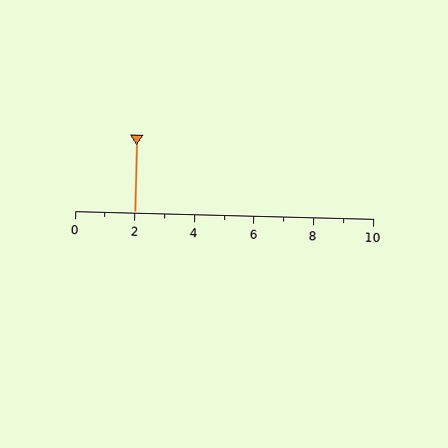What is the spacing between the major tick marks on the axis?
The major ticks are spaced 2 apart.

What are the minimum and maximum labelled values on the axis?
The axis runs from 0 to 10.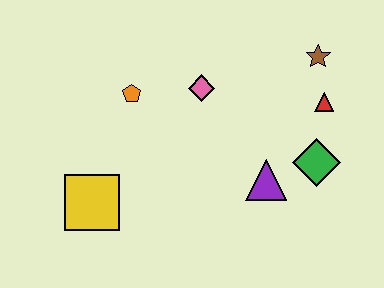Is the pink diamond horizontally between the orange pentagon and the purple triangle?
Yes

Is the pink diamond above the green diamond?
Yes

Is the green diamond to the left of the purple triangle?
No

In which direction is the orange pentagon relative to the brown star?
The orange pentagon is to the left of the brown star.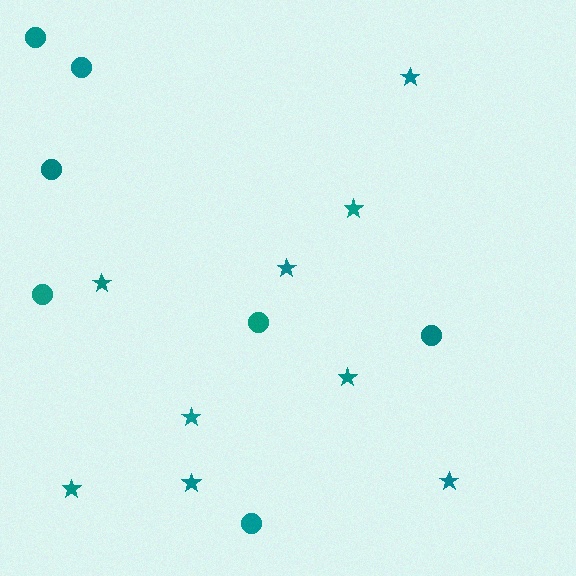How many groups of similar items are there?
There are 2 groups: one group of circles (7) and one group of stars (9).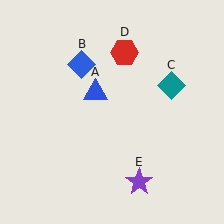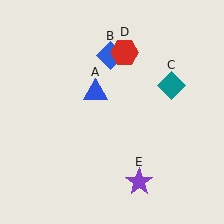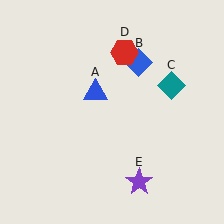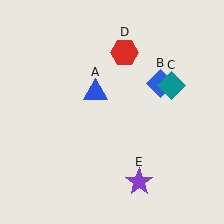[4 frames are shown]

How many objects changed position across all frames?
1 object changed position: blue diamond (object B).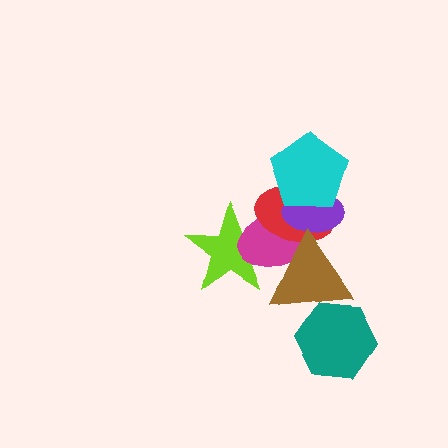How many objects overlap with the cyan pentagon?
2 objects overlap with the cyan pentagon.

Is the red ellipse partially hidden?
Yes, it is partially covered by another shape.